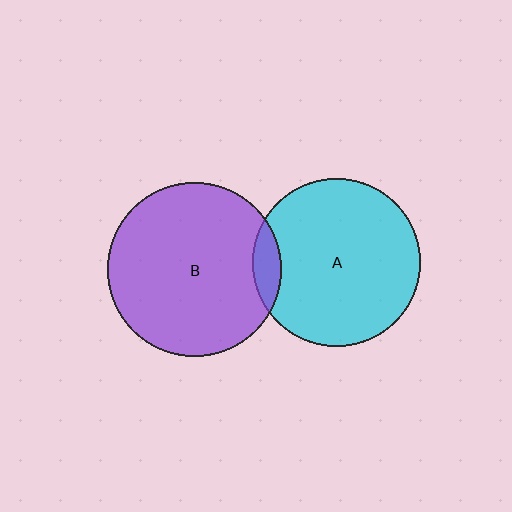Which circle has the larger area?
Circle B (purple).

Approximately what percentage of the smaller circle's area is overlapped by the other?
Approximately 10%.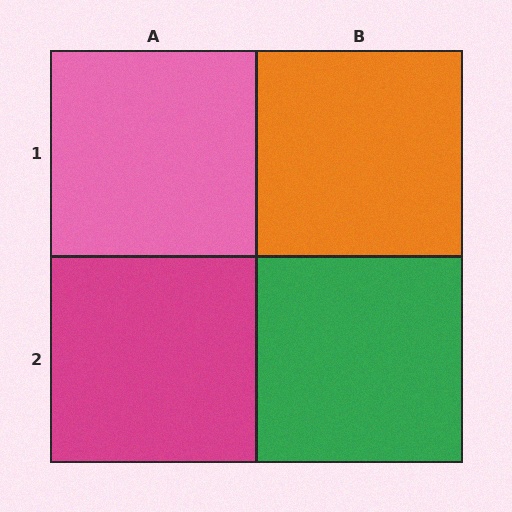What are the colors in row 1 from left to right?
Pink, orange.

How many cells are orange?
1 cell is orange.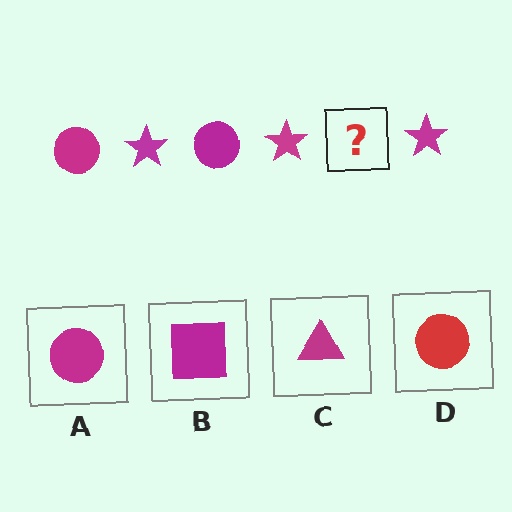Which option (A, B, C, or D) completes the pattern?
A.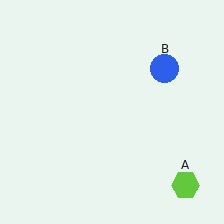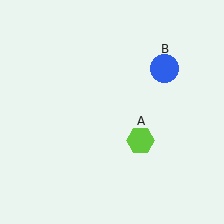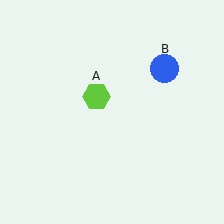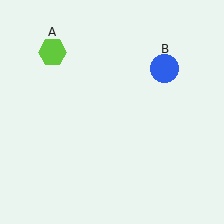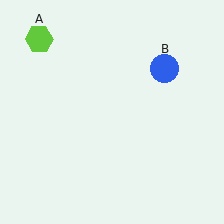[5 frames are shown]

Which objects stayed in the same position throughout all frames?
Blue circle (object B) remained stationary.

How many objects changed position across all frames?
1 object changed position: lime hexagon (object A).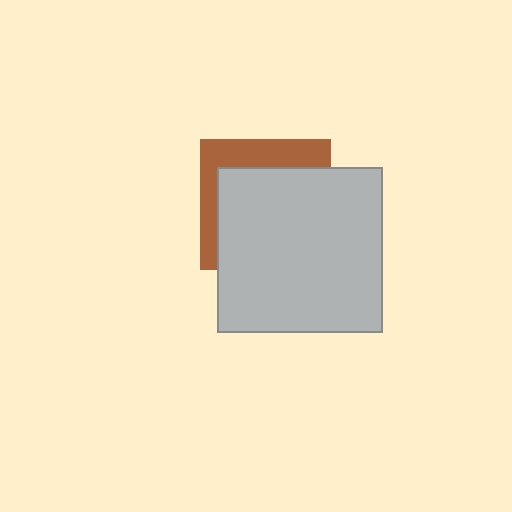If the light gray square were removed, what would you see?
You would see the complete brown square.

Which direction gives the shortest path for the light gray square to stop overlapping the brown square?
Moving toward the lower-right gives the shortest separation.